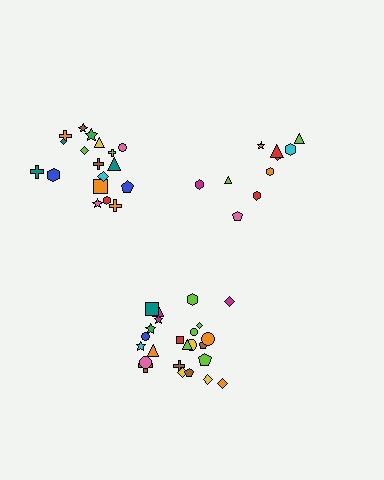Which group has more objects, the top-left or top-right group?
The top-left group.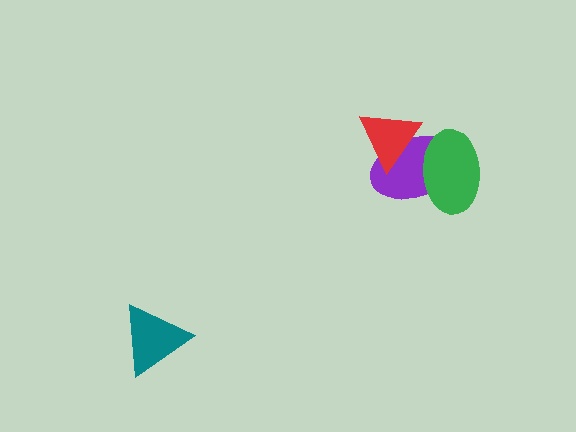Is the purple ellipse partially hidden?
Yes, it is partially covered by another shape.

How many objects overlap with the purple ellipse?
2 objects overlap with the purple ellipse.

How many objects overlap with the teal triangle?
0 objects overlap with the teal triangle.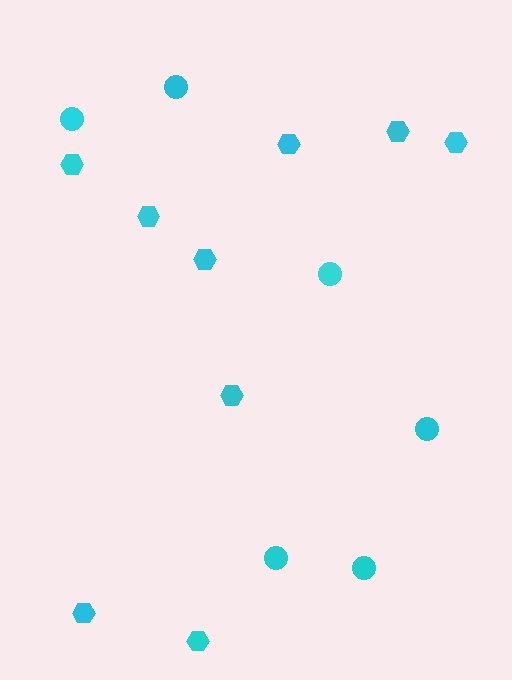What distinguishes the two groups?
There are 2 groups: one group of hexagons (9) and one group of circles (6).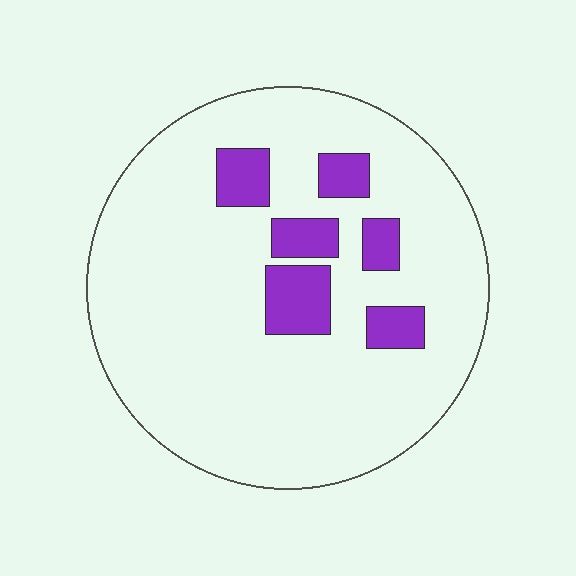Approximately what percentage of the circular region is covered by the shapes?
Approximately 15%.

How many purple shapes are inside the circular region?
6.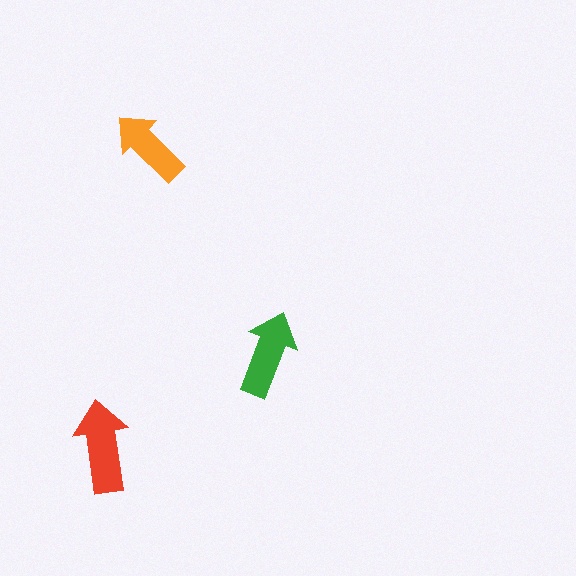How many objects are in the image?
There are 3 objects in the image.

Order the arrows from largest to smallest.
the red one, the green one, the orange one.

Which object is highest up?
The orange arrow is topmost.